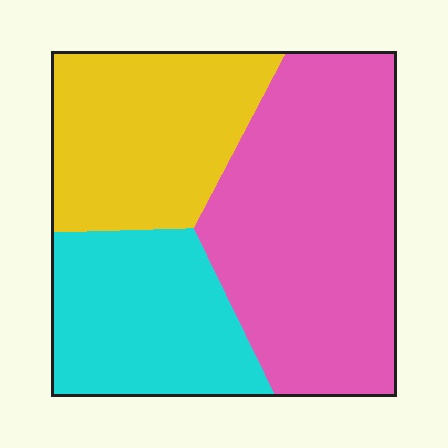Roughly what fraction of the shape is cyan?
Cyan covers 26% of the shape.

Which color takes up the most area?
Pink, at roughly 45%.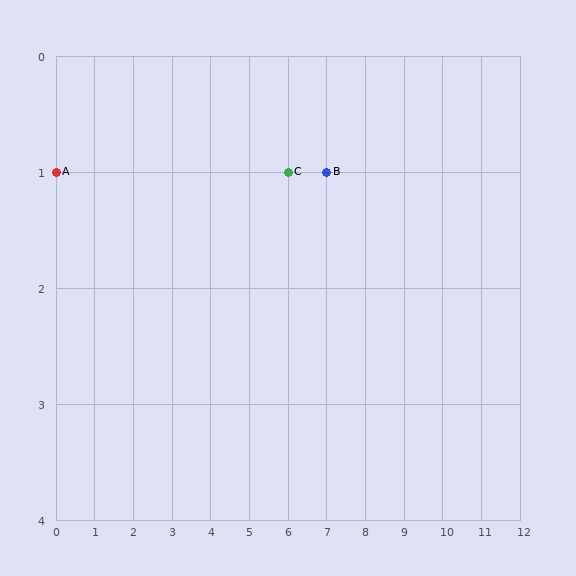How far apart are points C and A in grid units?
Points C and A are 6 columns apart.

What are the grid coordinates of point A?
Point A is at grid coordinates (0, 1).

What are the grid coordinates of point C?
Point C is at grid coordinates (6, 1).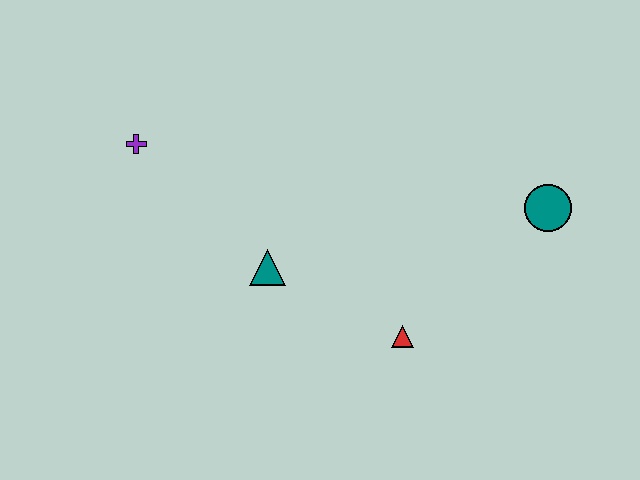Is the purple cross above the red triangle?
Yes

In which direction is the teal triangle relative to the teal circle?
The teal triangle is to the left of the teal circle.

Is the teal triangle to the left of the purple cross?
No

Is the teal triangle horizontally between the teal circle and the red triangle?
No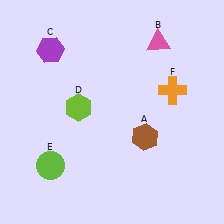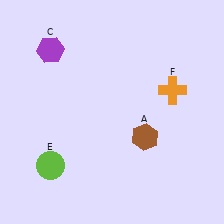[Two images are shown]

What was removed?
The lime hexagon (D), the pink triangle (B) were removed in Image 2.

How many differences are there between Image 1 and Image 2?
There are 2 differences between the two images.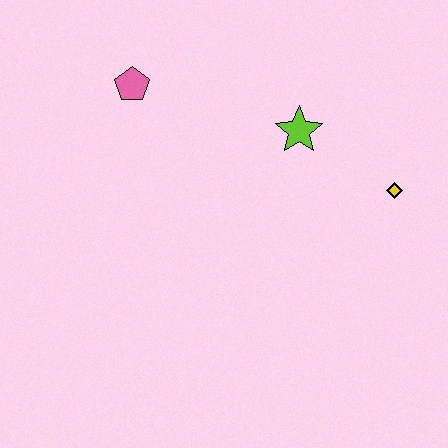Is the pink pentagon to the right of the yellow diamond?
No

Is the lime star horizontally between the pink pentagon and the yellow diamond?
Yes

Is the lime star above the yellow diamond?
Yes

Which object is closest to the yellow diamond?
The lime star is closest to the yellow diamond.